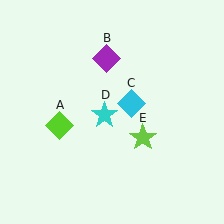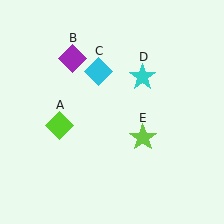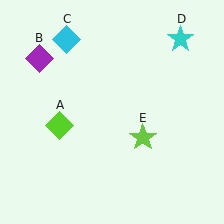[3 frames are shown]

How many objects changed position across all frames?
3 objects changed position: purple diamond (object B), cyan diamond (object C), cyan star (object D).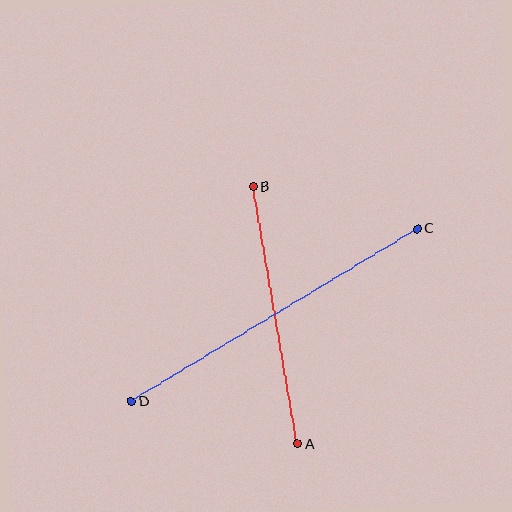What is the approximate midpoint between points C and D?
The midpoint is at approximately (274, 315) pixels.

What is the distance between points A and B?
The distance is approximately 261 pixels.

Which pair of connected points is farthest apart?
Points C and D are farthest apart.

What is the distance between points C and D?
The distance is approximately 334 pixels.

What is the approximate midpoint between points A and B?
The midpoint is at approximately (275, 316) pixels.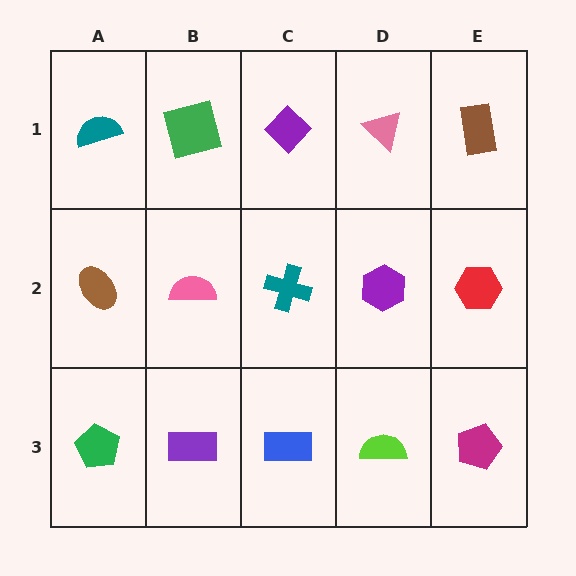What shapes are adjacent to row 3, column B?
A pink semicircle (row 2, column B), a green pentagon (row 3, column A), a blue rectangle (row 3, column C).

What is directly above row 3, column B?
A pink semicircle.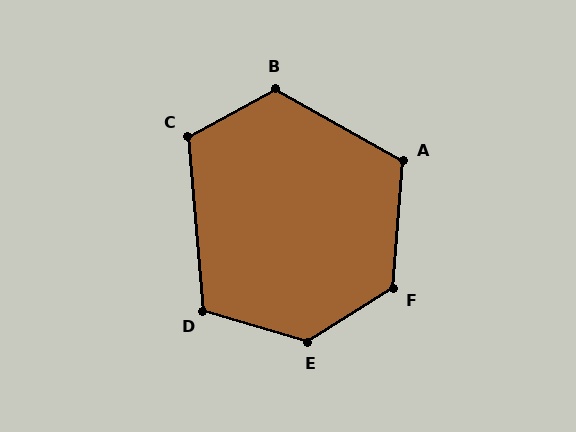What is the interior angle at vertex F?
Approximately 126 degrees (obtuse).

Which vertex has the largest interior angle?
E, at approximately 131 degrees.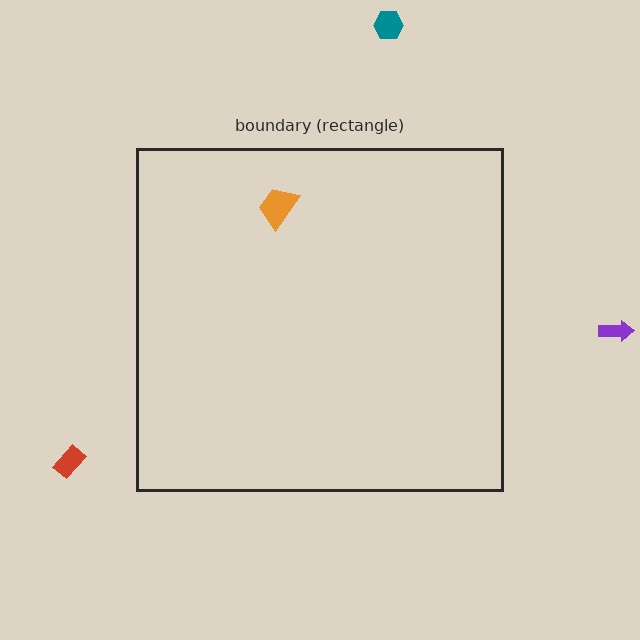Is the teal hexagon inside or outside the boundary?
Outside.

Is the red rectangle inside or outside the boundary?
Outside.